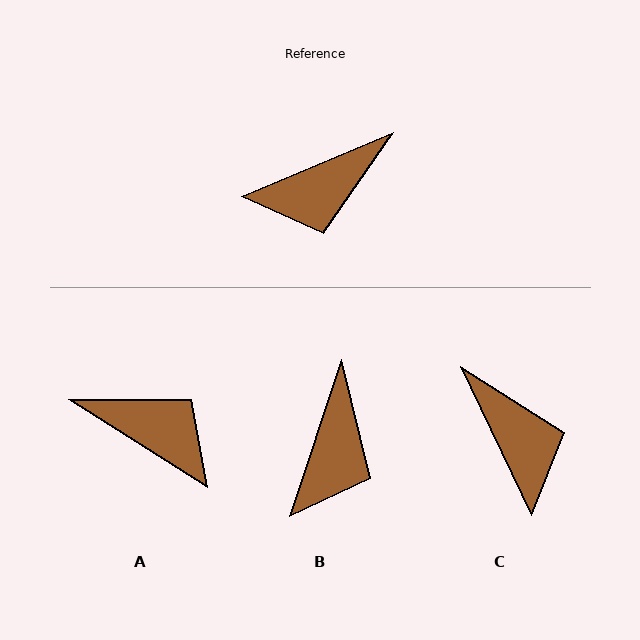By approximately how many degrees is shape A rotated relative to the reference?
Approximately 125 degrees counter-clockwise.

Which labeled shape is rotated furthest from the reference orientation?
A, about 125 degrees away.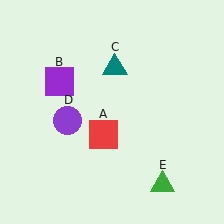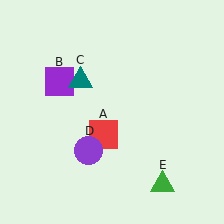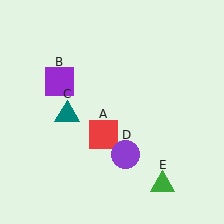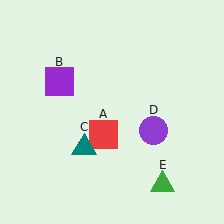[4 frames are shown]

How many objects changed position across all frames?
2 objects changed position: teal triangle (object C), purple circle (object D).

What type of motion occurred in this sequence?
The teal triangle (object C), purple circle (object D) rotated counterclockwise around the center of the scene.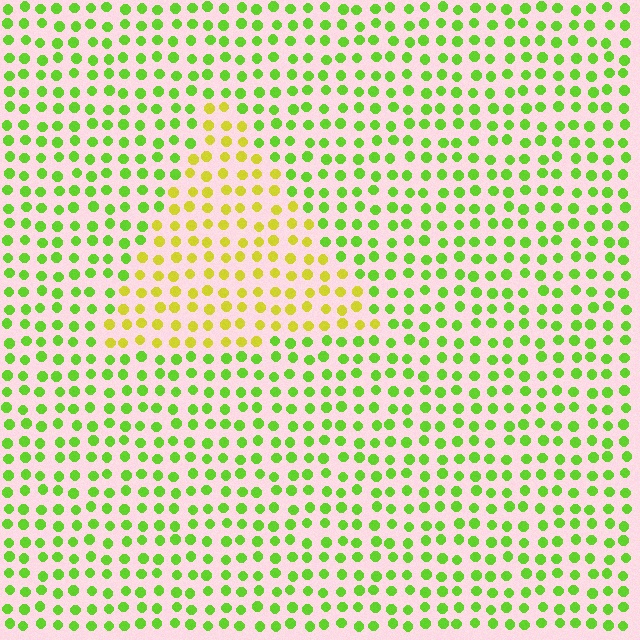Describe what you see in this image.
The image is filled with small lime elements in a uniform arrangement. A triangle-shaped region is visible where the elements are tinted to a slightly different hue, forming a subtle color boundary.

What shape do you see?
I see a triangle.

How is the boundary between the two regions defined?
The boundary is defined purely by a slight shift in hue (about 40 degrees). Spacing, size, and orientation are identical on both sides.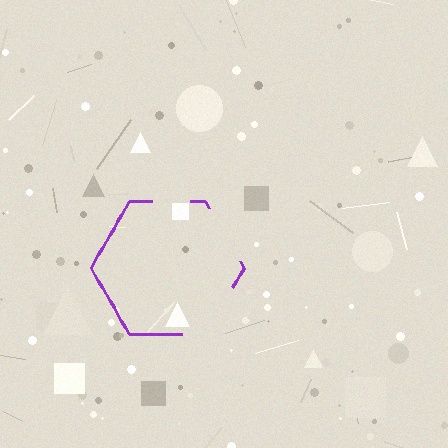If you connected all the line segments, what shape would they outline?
They would outline a hexagon.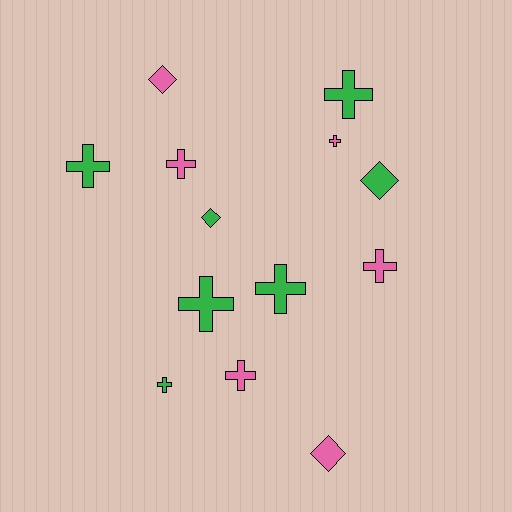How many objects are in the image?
There are 13 objects.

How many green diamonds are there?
There are 2 green diamonds.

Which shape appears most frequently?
Cross, with 9 objects.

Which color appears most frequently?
Green, with 7 objects.